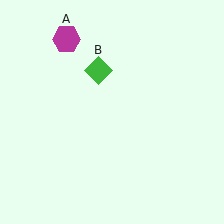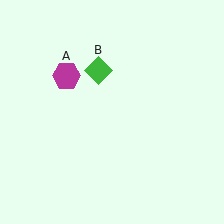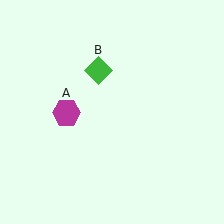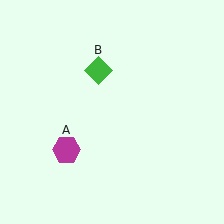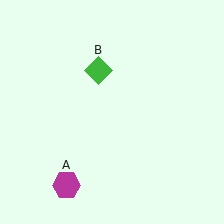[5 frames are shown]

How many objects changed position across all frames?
1 object changed position: magenta hexagon (object A).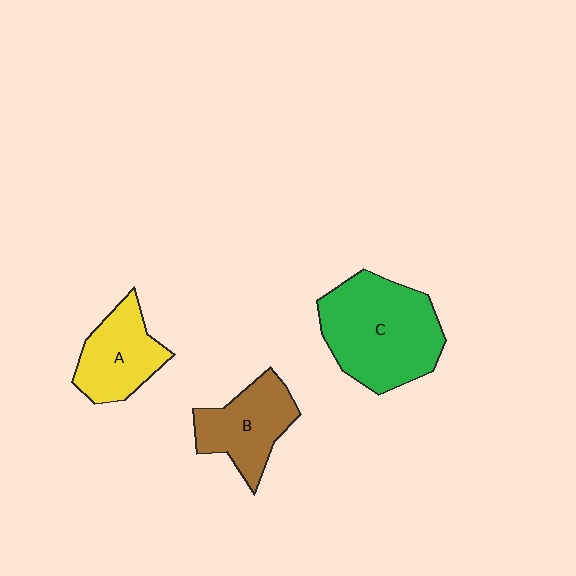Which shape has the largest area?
Shape C (green).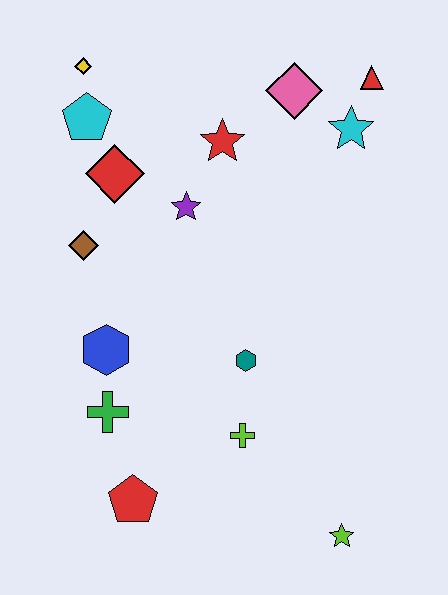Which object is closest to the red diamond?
The cyan pentagon is closest to the red diamond.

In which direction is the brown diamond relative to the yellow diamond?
The brown diamond is below the yellow diamond.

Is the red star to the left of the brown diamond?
No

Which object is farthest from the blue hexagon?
The red triangle is farthest from the blue hexagon.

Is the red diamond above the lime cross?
Yes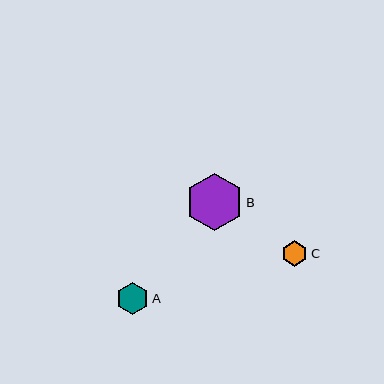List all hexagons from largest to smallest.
From largest to smallest: B, A, C.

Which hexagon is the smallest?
Hexagon C is the smallest with a size of approximately 25 pixels.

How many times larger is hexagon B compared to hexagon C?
Hexagon B is approximately 2.3 times the size of hexagon C.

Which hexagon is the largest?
Hexagon B is the largest with a size of approximately 57 pixels.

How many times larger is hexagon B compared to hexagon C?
Hexagon B is approximately 2.3 times the size of hexagon C.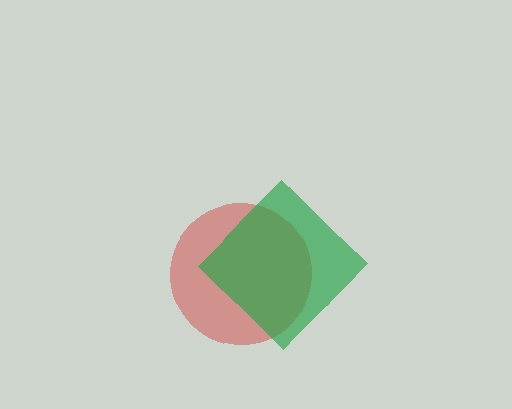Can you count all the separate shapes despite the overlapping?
Yes, there are 2 separate shapes.